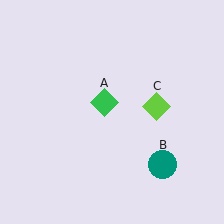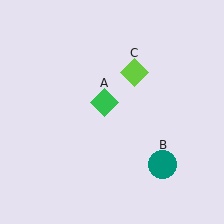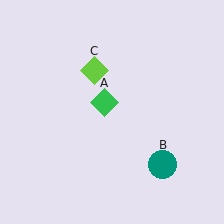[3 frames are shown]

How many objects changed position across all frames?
1 object changed position: lime diamond (object C).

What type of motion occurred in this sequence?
The lime diamond (object C) rotated counterclockwise around the center of the scene.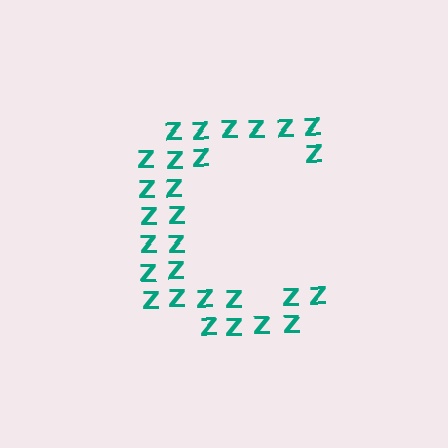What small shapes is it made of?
It is made of small letter Z's.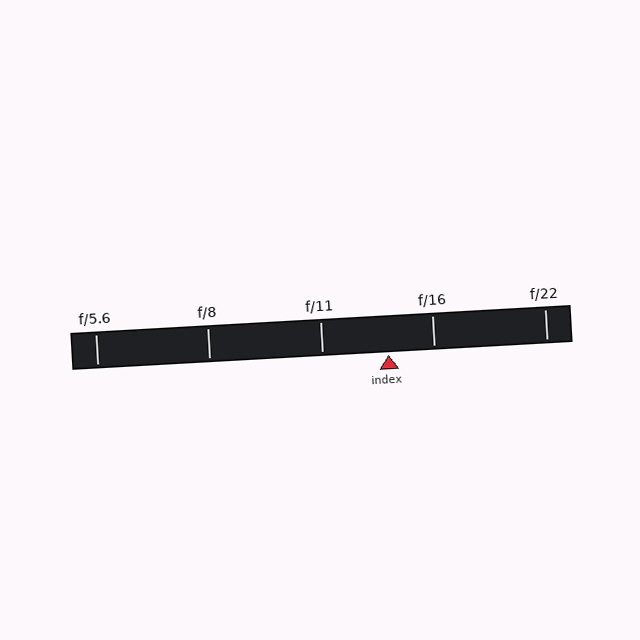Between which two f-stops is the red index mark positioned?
The index mark is between f/11 and f/16.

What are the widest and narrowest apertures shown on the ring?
The widest aperture shown is f/5.6 and the narrowest is f/22.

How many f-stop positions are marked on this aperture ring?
There are 5 f-stop positions marked.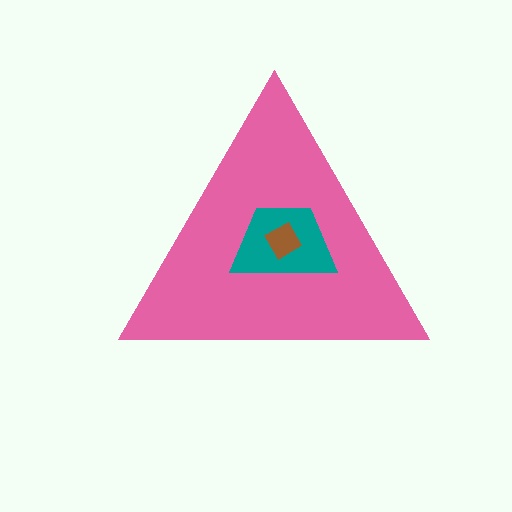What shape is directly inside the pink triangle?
The teal trapezoid.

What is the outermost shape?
The pink triangle.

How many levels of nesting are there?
3.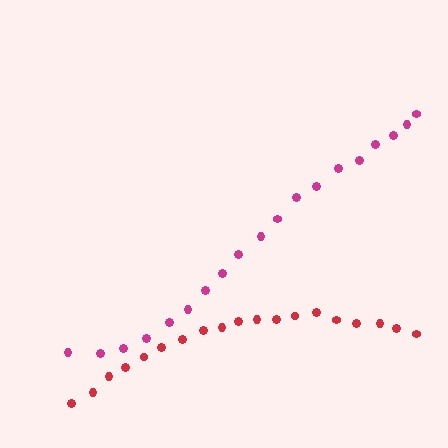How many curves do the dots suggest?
There are 2 distinct paths.